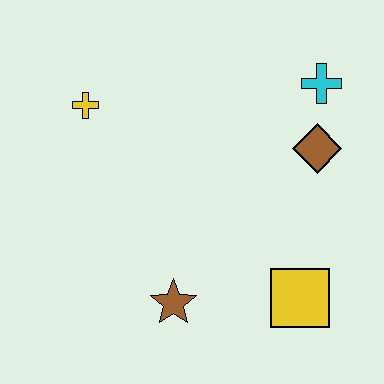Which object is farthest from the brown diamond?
The yellow cross is farthest from the brown diamond.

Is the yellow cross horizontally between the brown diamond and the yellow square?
No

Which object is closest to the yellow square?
The brown star is closest to the yellow square.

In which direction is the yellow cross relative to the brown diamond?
The yellow cross is to the left of the brown diamond.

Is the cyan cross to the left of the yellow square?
No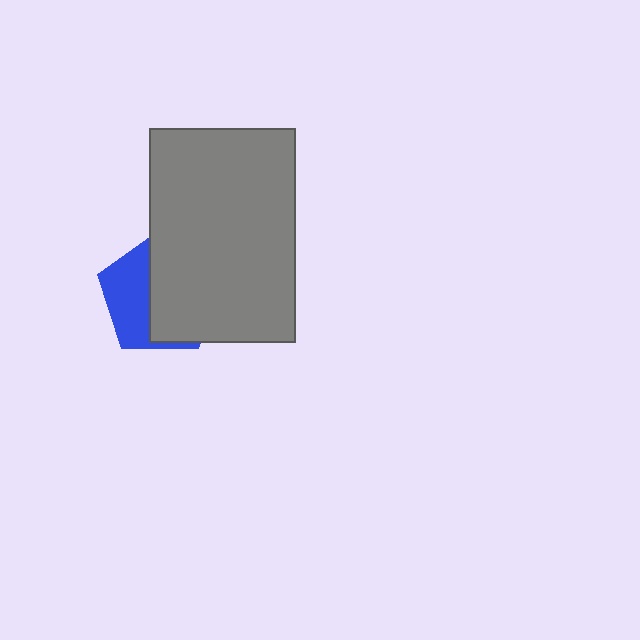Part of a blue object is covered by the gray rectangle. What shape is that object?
It is a pentagon.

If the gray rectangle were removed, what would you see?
You would see the complete blue pentagon.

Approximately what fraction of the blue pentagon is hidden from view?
Roughly 59% of the blue pentagon is hidden behind the gray rectangle.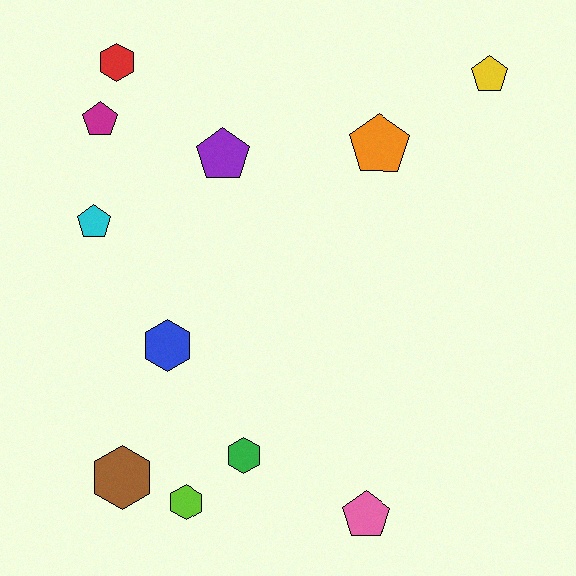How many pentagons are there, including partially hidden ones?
There are 6 pentagons.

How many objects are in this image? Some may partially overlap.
There are 11 objects.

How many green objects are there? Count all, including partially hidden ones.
There is 1 green object.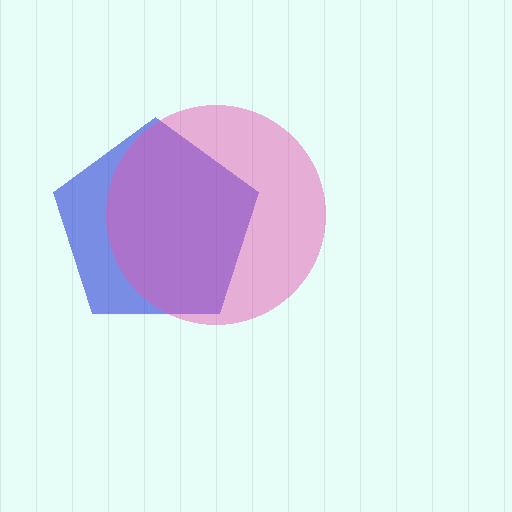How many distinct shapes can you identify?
There are 2 distinct shapes: a blue pentagon, a pink circle.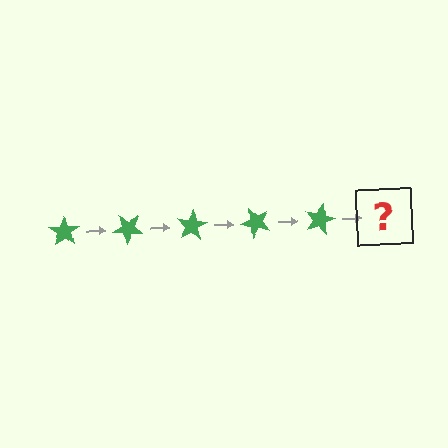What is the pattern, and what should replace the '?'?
The pattern is that the star rotates 40 degrees each step. The '?' should be a green star rotated 200 degrees.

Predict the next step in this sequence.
The next step is a green star rotated 200 degrees.